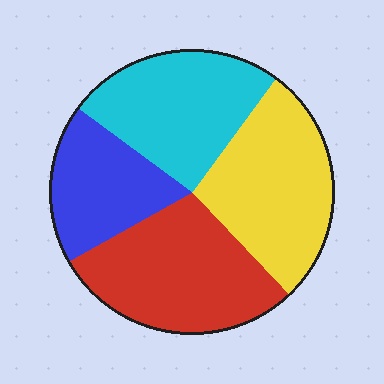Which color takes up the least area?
Blue, at roughly 20%.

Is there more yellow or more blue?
Yellow.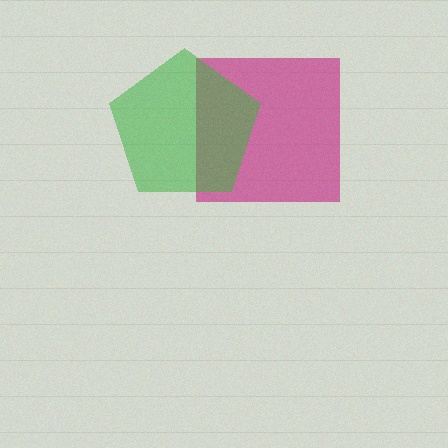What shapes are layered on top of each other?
The layered shapes are: a magenta square, a green pentagon.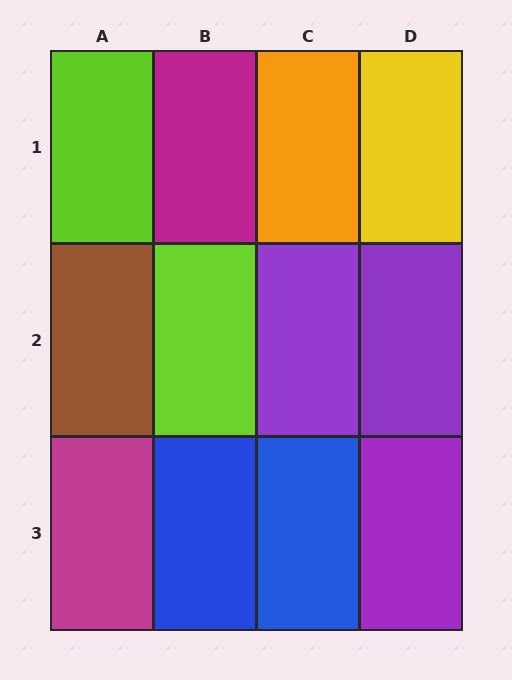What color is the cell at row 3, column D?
Purple.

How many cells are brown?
1 cell is brown.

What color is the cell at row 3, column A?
Magenta.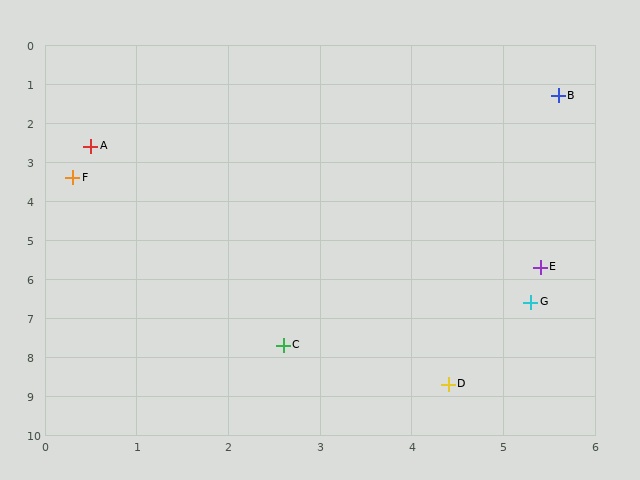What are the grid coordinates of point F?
Point F is at approximately (0.3, 3.4).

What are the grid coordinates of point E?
Point E is at approximately (5.4, 5.7).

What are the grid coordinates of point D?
Point D is at approximately (4.4, 8.7).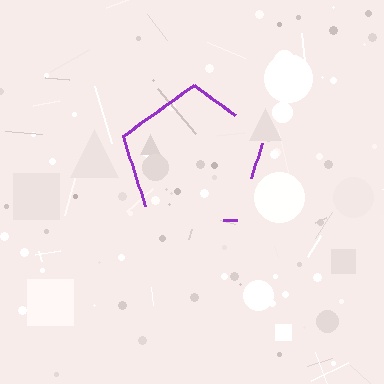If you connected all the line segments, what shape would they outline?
They would outline a pentagon.